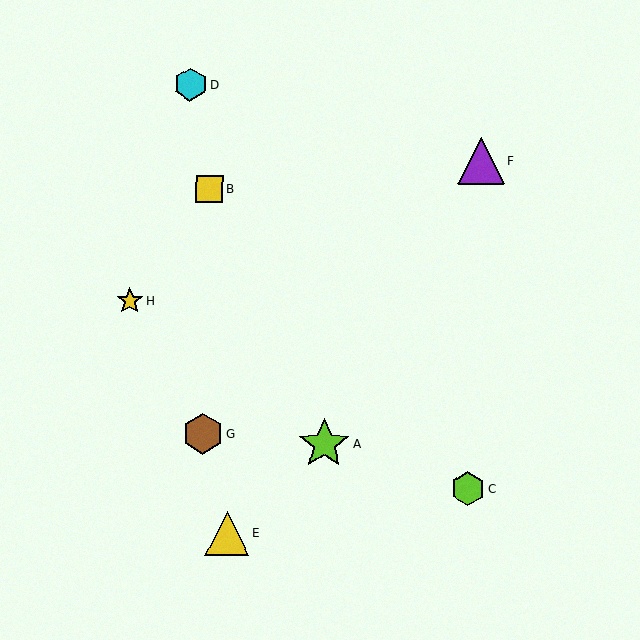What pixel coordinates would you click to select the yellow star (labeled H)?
Click at (130, 301) to select the yellow star H.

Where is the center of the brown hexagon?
The center of the brown hexagon is at (203, 433).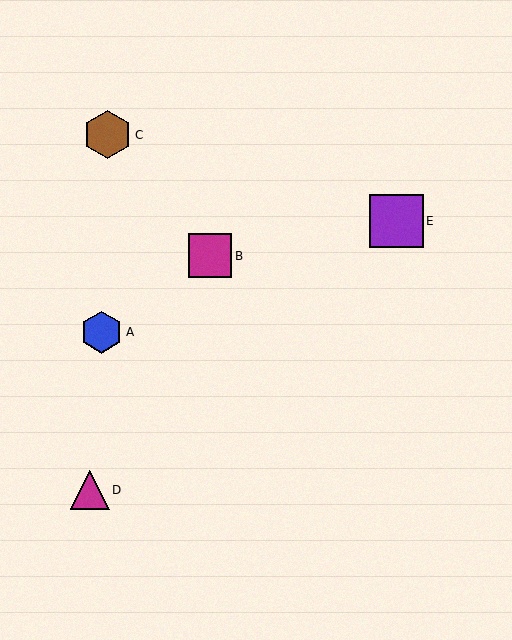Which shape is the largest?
The purple square (labeled E) is the largest.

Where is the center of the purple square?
The center of the purple square is at (396, 221).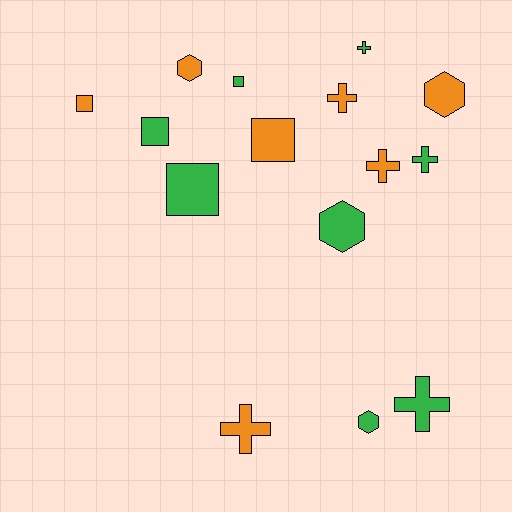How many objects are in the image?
There are 15 objects.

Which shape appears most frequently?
Cross, with 6 objects.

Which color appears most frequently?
Green, with 8 objects.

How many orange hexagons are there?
There are 2 orange hexagons.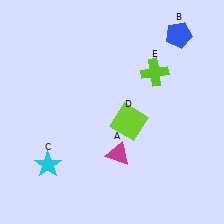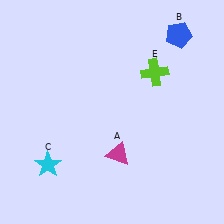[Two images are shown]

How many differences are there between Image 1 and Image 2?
There is 1 difference between the two images.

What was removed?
The lime square (D) was removed in Image 2.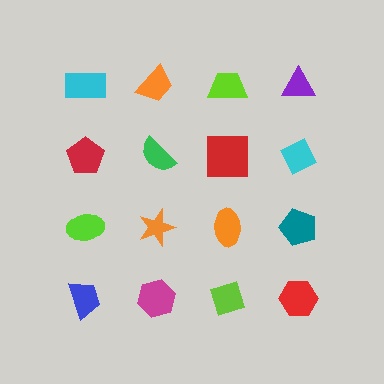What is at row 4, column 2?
A magenta hexagon.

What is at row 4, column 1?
A blue trapezoid.